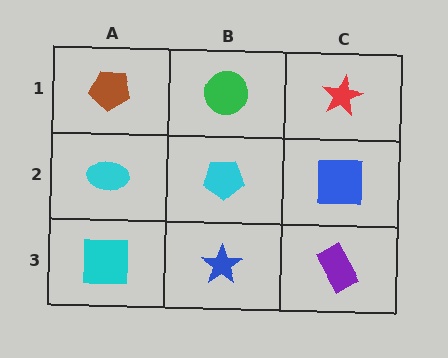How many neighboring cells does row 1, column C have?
2.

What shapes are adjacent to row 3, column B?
A cyan pentagon (row 2, column B), a cyan square (row 3, column A), a purple rectangle (row 3, column C).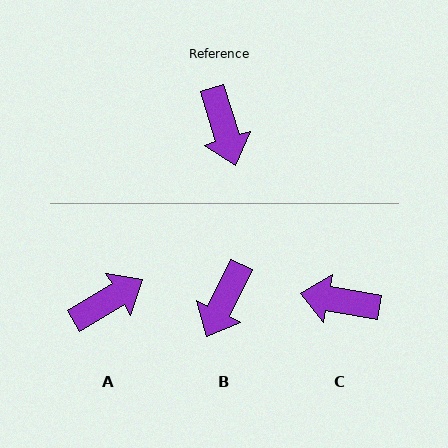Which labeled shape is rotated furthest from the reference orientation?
C, about 117 degrees away.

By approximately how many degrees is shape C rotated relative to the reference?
Approximately 117 degrees clockwise.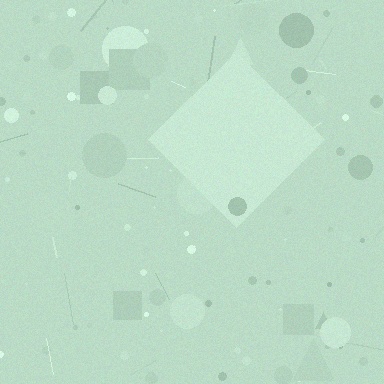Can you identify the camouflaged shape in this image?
The camouflaged shape is a diamond.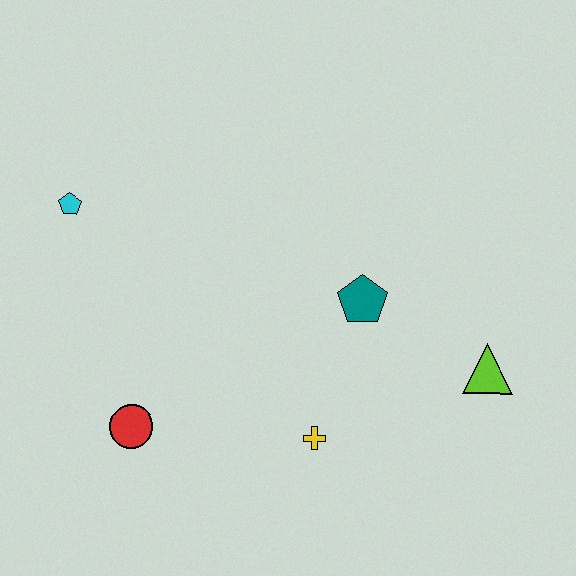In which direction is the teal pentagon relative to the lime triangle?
The teal pentagon is to the left of the lime triangle.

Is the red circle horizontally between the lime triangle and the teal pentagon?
No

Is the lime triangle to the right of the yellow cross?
Yes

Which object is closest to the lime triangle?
The teal pentagon is closest to the lime triangle.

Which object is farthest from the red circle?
The lime triangle is farthest from the red circle.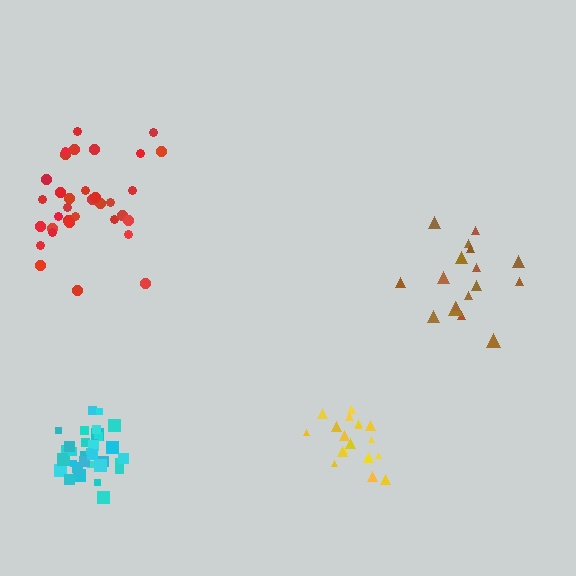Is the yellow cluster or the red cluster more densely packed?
Yellow.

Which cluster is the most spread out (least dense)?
Brown.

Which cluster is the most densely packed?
Cyan.